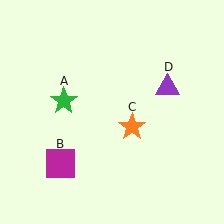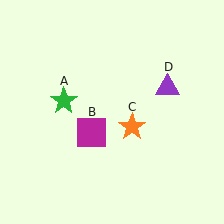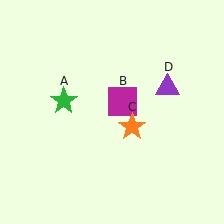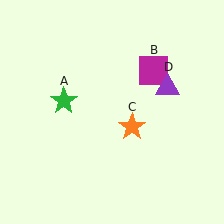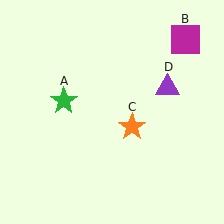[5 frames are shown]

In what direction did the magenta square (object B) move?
The magenta square (object B) moved up and to the right.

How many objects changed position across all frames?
1 object changed position: magenta square (object B).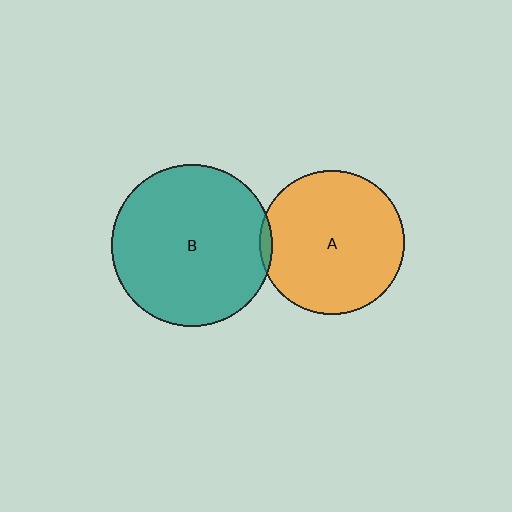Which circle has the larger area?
Circle B (teal).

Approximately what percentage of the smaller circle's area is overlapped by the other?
Approximately 5%.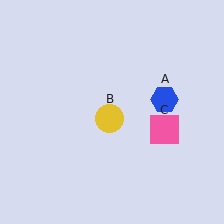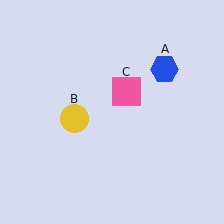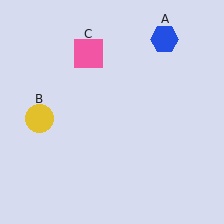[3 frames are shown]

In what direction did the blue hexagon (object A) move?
The blue hexagon (object A) moved up.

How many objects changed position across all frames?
3 objects changed position: blue hexagon (object A), yellow circle (object B), pink square (object C).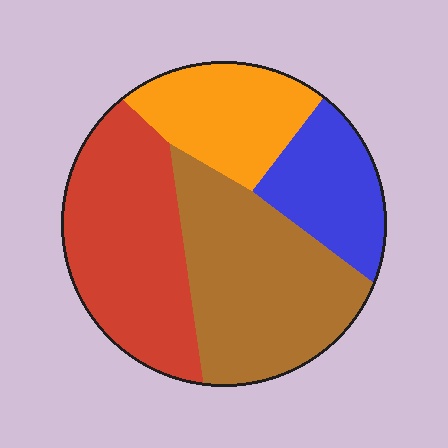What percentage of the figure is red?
Red covers 32% of the figure.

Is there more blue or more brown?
Brown.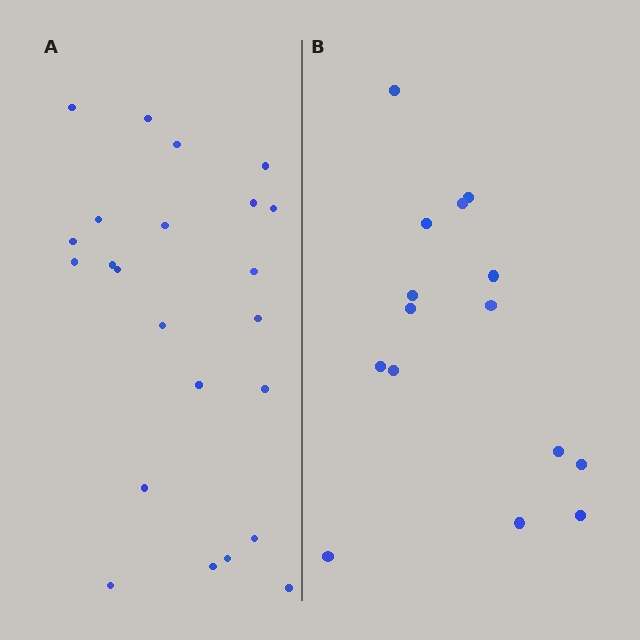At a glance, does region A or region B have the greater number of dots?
Region A (the left region) has more dots.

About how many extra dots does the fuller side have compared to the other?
Region A has roughly 8 or so more dots than region B.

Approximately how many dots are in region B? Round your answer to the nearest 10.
About 20 dots. (The exact count is 15, which rounds to 20.)